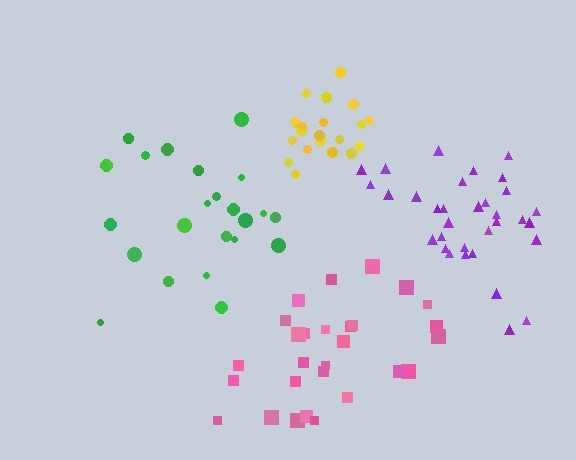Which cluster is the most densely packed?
Yellow.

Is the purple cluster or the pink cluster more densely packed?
Purple.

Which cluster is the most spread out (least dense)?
Green.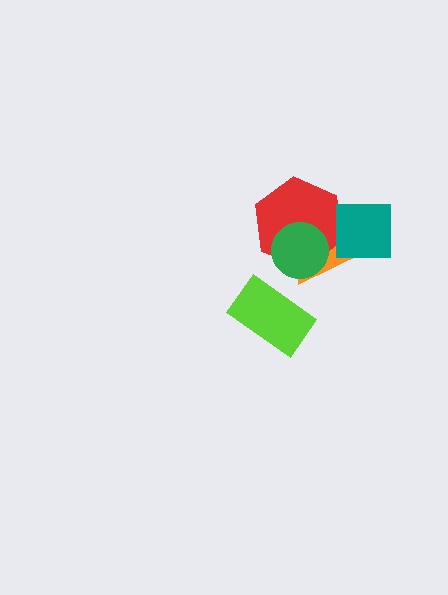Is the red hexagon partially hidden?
Yes, it is partially covered by another shape.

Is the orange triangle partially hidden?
Yes, it is partially covered by another shape.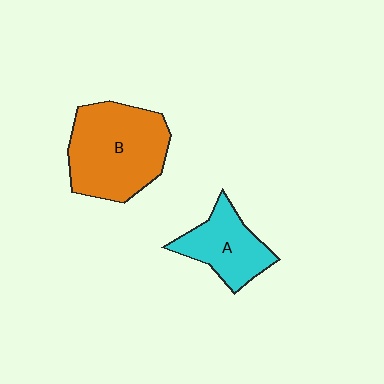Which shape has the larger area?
Shape B (orange).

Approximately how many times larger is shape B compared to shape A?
Approximately 1.7 times.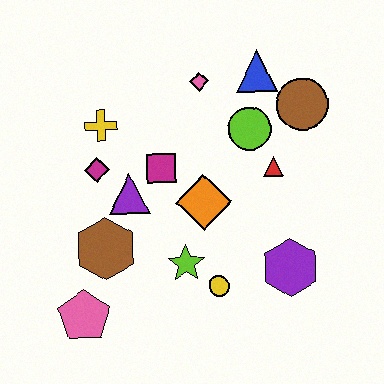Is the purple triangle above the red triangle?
No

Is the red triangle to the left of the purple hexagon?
Yes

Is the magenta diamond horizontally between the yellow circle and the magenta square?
No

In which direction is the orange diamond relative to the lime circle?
The orange diamond is below the lime circle.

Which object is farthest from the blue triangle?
The pink pentagon is farthest from the blue triangle.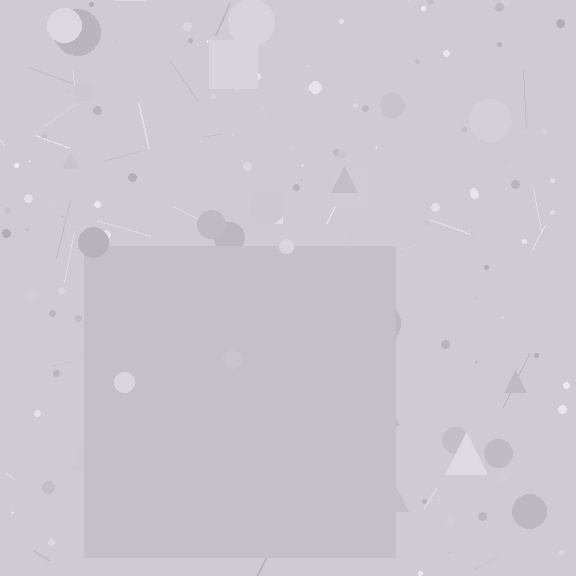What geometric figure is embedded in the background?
A square is embedded in the background.